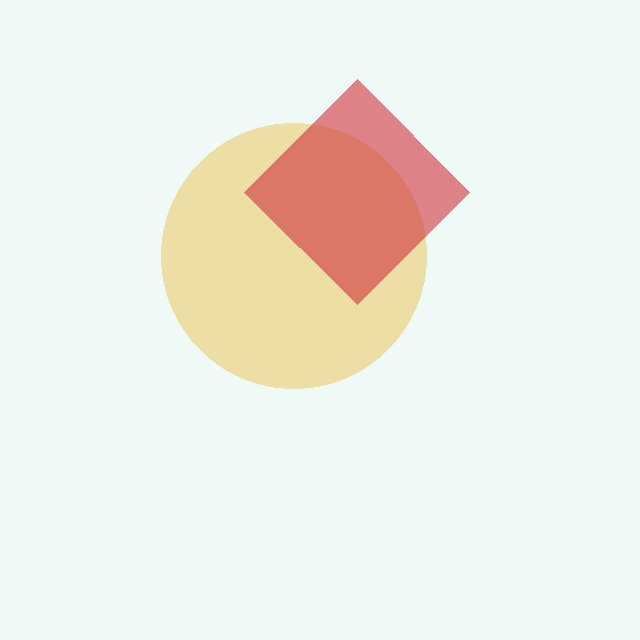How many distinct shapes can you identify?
There are 2 distinct shapes: a yellow circle, a red diamond.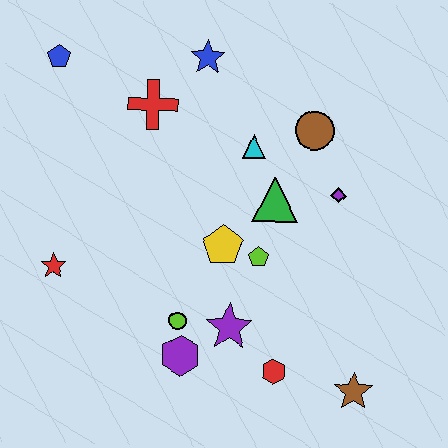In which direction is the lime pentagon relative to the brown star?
The lime pentagon is above the brown star.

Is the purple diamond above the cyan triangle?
No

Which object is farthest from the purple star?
The blue pentagon is farthest from the purple star.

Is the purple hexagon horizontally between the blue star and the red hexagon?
No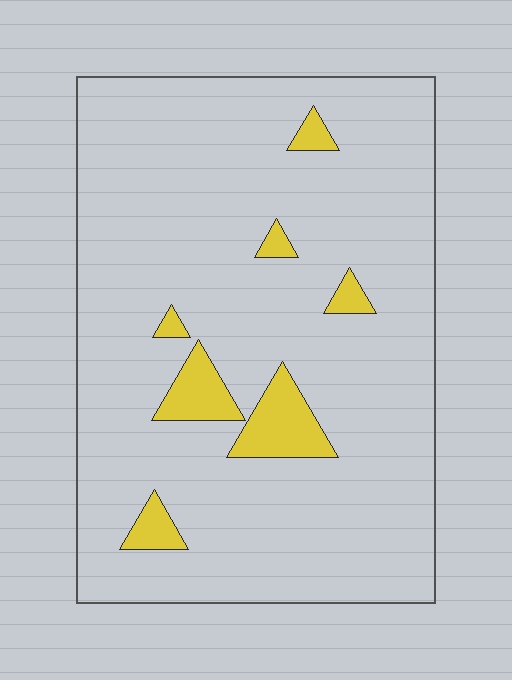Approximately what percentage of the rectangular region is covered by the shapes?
Approximately 10%.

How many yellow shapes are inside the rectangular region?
7.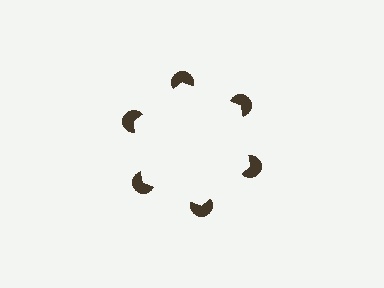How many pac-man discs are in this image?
There are 6 — one at each vertex of the illusory hexagon.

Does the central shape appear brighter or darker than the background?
It typically appears slightly brighter than the background, even though no actual brightness change is drawn.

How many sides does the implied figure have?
6 sides.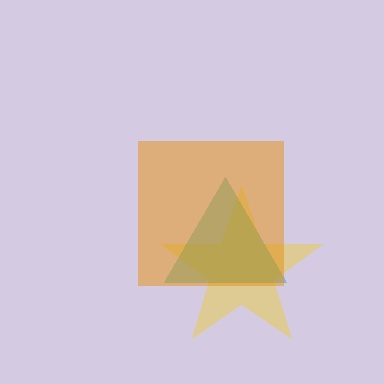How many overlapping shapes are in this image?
There are 3 overlapping shapes in the image.